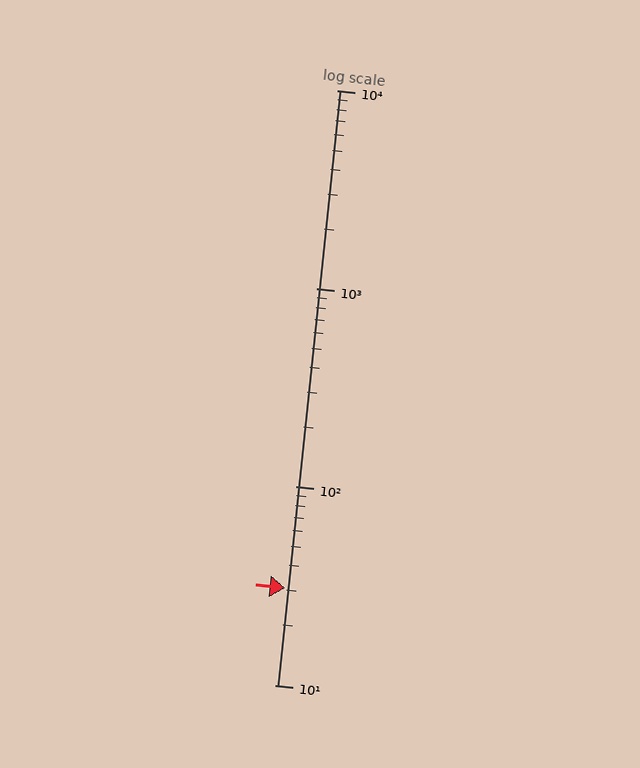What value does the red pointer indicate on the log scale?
The pointer indicates approximately 31.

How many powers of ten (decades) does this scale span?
The scale spans 3 decades, from 10 to 10000.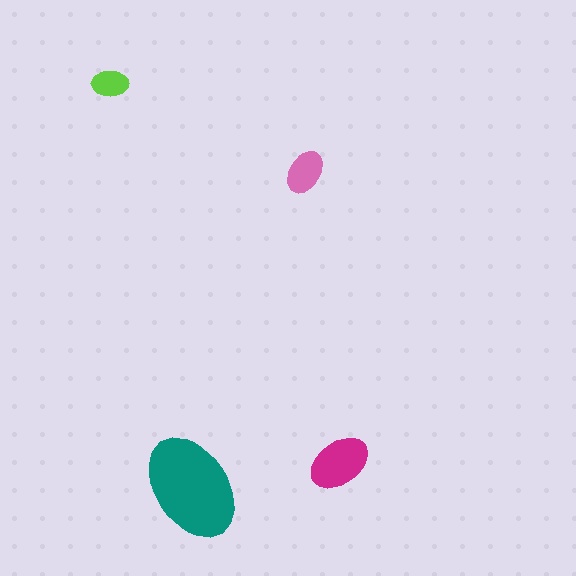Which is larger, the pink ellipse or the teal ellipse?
The teal one.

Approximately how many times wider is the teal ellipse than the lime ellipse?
About 3 times wider.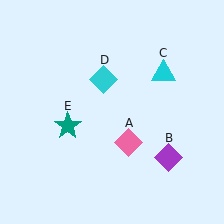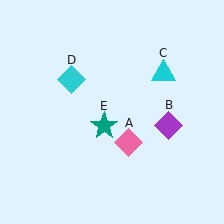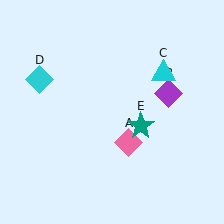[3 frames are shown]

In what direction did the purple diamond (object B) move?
The purple diamond (object B) moved up.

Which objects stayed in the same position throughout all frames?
Pink diamond (object A) and cyan triangle (object C) remained stationary.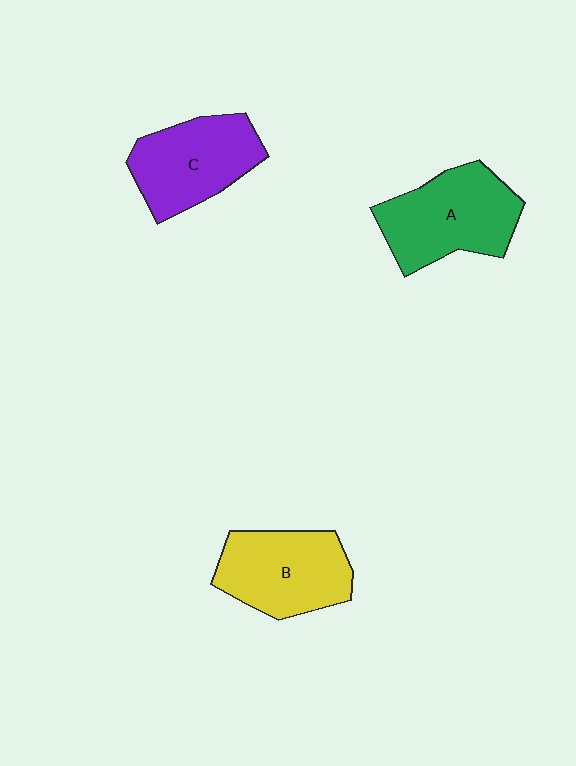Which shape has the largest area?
Shape A (green).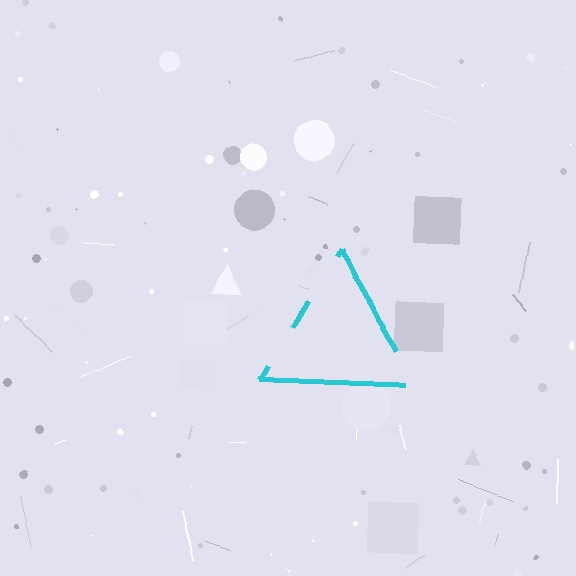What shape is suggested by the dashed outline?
The dashed outline suggests a triangle.